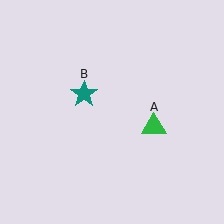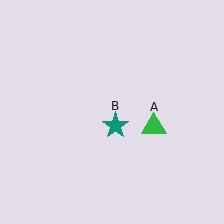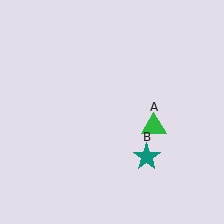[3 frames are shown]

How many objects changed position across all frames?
1 object changed position: teal star (object B).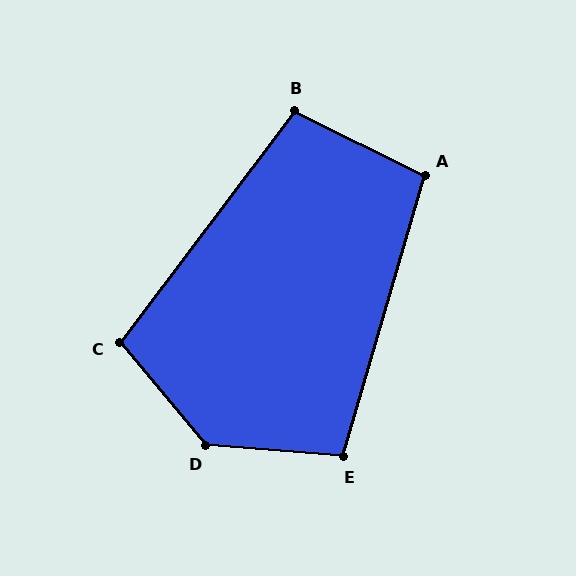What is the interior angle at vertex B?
Approximately 101 degrees (obtuse).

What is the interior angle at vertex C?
Approximately 103 degrees (obtuse).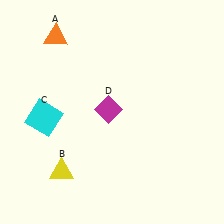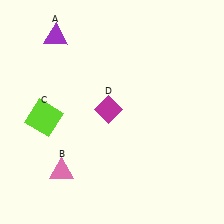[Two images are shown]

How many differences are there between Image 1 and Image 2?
There are 3 differences between the two images.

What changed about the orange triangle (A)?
In Image 1, A is orange. In Image 2, it changed to purple.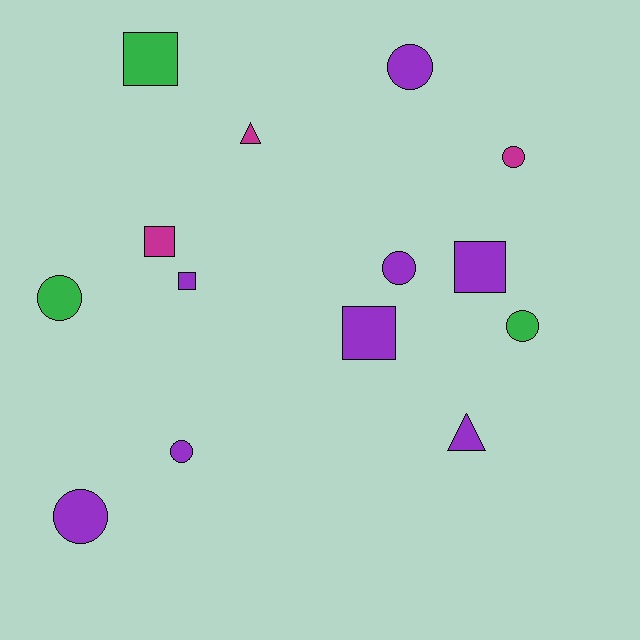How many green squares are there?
There is 1 green square.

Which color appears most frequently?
Purple, with 8 objects.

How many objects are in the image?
There are 14 objects.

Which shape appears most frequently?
Circle, with 7 objects.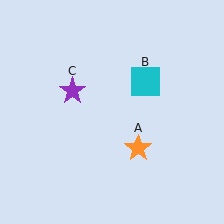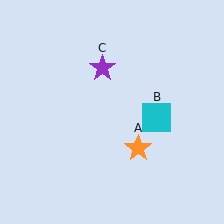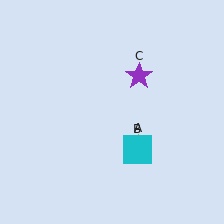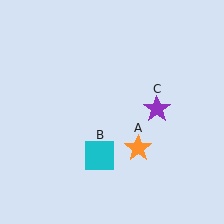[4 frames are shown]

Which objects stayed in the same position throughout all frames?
Orange star (object A) remained stationary.